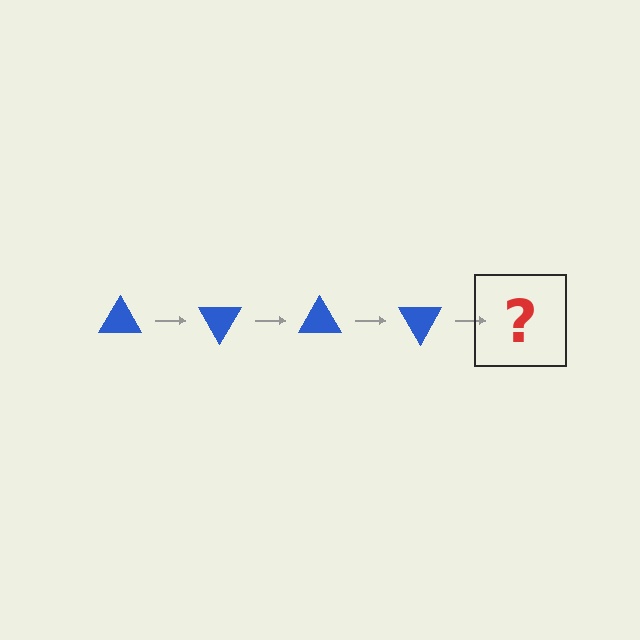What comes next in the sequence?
The next element should be a blue triangle rotated 240 degrees.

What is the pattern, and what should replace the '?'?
The pattern is that the triangle rotates 60 degrees each step. The '?' should be a blue triangle rotated 240 degrees.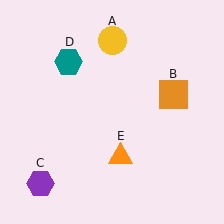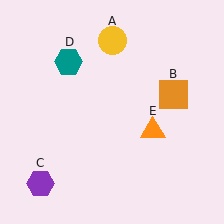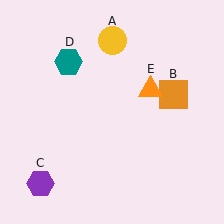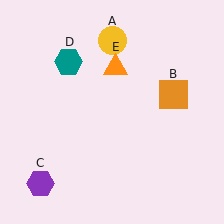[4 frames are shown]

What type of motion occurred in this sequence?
The orange triangle (object E) rotated counterclockwise around the center of the scene.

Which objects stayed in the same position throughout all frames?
Yellow circle (object A) and orange square (object B) and purple hexagon (object C) and teal hexagon (object D) remained stationary.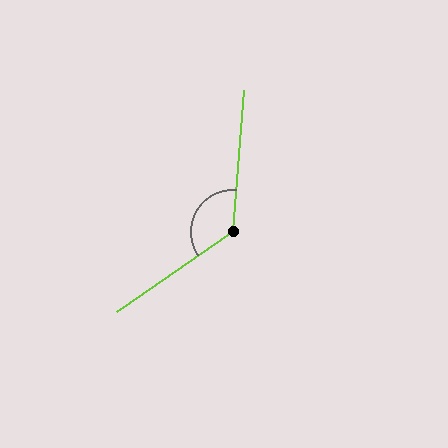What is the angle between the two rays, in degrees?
Approximately 129 degrees.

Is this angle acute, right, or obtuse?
It is obtuse.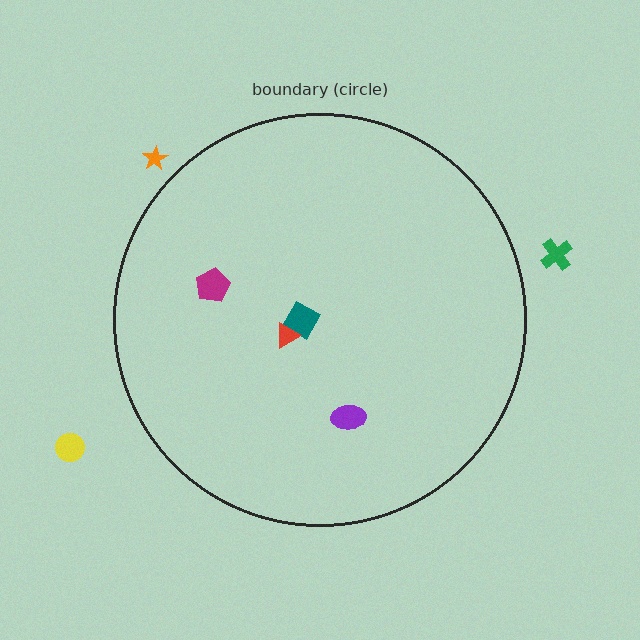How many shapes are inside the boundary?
4 inside, 3 outside.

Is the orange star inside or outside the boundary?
Outside.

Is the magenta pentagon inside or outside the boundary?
Inside.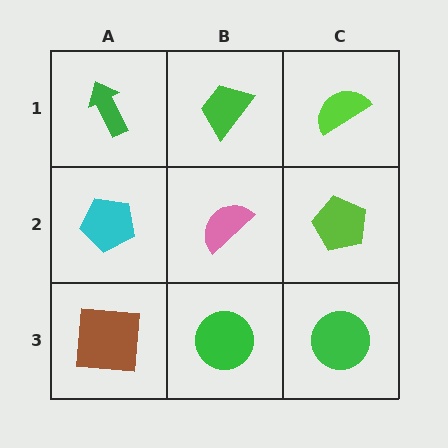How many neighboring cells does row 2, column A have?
3.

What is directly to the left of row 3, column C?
A green circle.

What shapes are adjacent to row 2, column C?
A lime semicircle (row 1, column C), a green circle (row 3, column C), a pink semicircle (row 2, column B).